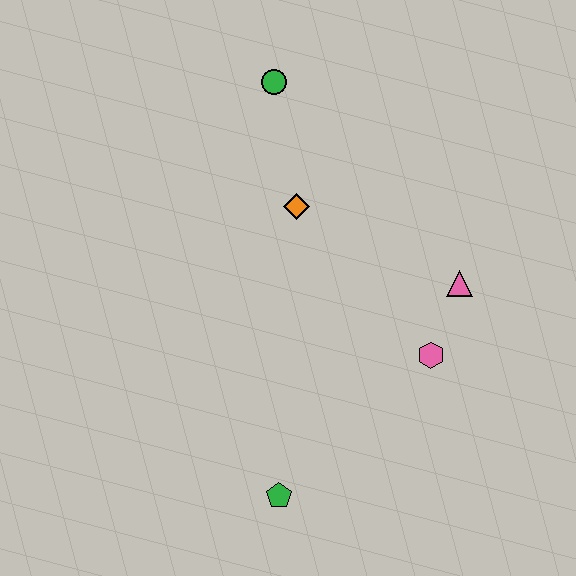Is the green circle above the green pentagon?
Yes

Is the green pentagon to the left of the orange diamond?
Yes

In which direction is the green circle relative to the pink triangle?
The green circle is above the pink triangle.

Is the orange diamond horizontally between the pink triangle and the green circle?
Yes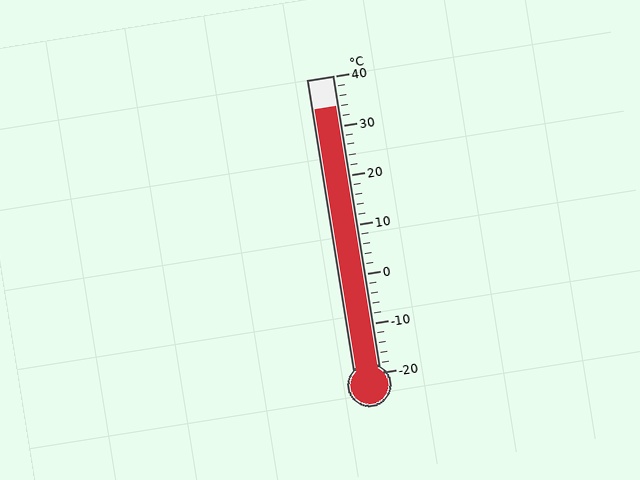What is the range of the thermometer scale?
The thermometer scale ranges from -20°C to 40°C.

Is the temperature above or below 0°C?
The temperature is above 0°C.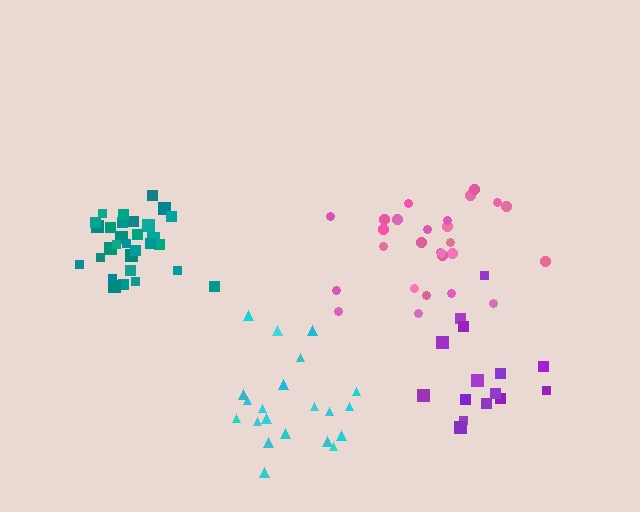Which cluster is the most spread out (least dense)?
Purple.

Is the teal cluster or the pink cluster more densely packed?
Teal.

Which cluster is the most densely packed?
Teal.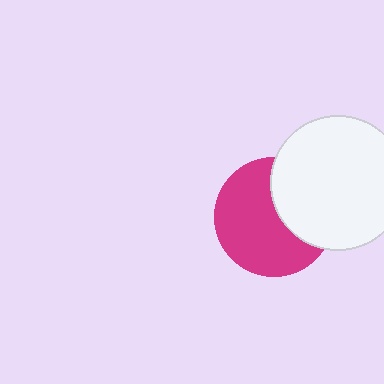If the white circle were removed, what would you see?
You would see the complete magenta circle.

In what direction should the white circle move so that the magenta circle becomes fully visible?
The white circle should move right. That is the shortest direction to clear the overlap and leave the magenta circle fully visible.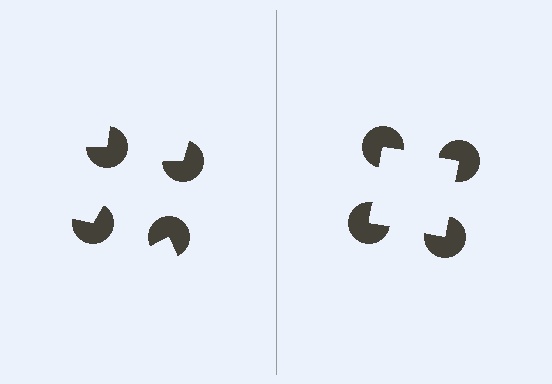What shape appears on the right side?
An illusory square.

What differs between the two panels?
The pac-man discs are positioned identically on both sides; only the wedge orientations differ. On the right they align to a square; on the left they are misaligned.